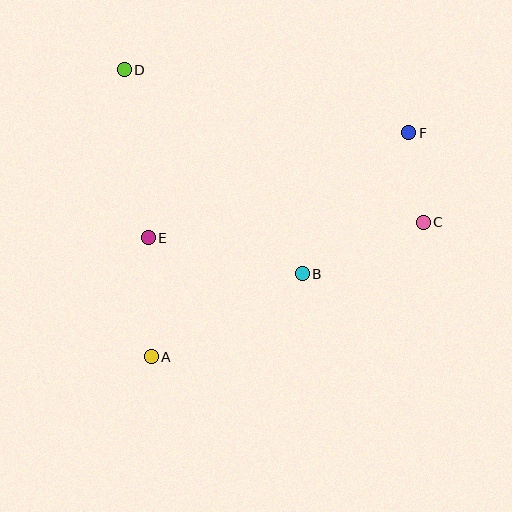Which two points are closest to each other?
Points C and F are closest to each other.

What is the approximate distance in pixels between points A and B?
The distance between A and B is approximately 172 pixels.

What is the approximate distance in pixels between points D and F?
The distance between D and F is approximately 291 pixels.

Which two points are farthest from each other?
Points A and F are farthest from each other.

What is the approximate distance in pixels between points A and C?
The distance between A and C is approximately 303 pixels.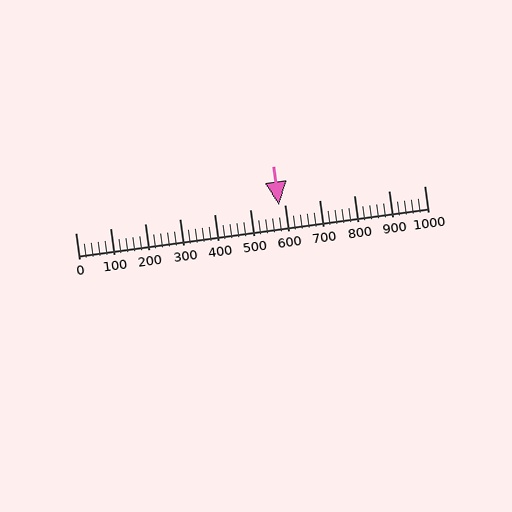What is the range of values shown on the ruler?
The ruler shows values from 0 to 1000.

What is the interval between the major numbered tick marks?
The major tick marks are spaced 100 units apart.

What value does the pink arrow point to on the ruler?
The pink arrow points to approximately 585.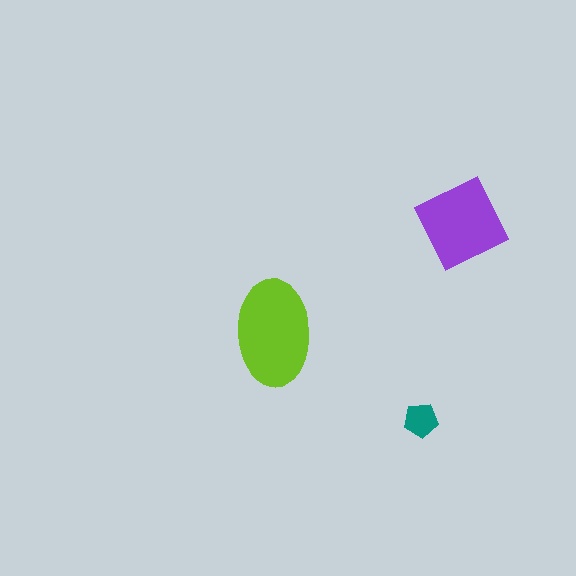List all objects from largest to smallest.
The lime ellipse, the purple square, the teal pentagon.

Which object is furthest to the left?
The lime ellipse is leftmost.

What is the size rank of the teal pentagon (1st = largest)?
3rd.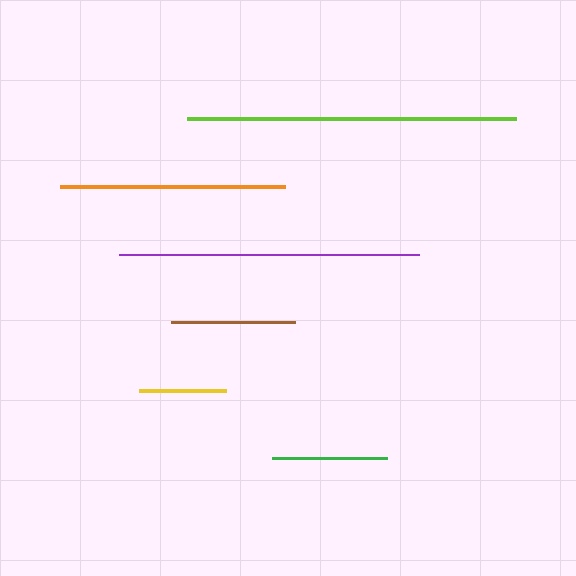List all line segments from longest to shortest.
From longest to shortest: lime, purple, orange, brown, green, yellow.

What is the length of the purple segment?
The purple segment is approximately 301 pixels long.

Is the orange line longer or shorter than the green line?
The orange line is longer than the green line.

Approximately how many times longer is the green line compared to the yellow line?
The green line is approximately 1.3 times the length of the yellow line.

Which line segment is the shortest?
The yellow line is the shortest at approximately 87 pixels.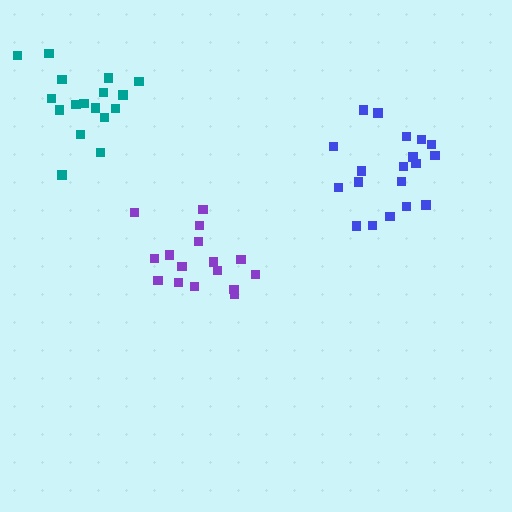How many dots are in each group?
Group 1: 19 dots, Group 2: 16 dots, Group 3: 17 dots (52 total).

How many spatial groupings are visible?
There are 3 spatial groupings.